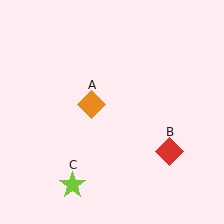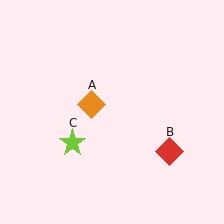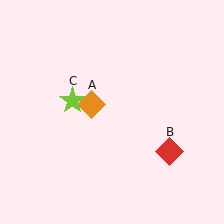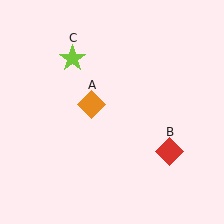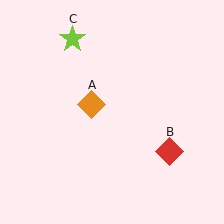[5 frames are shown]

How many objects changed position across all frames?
1 object changed position: lime star (object C).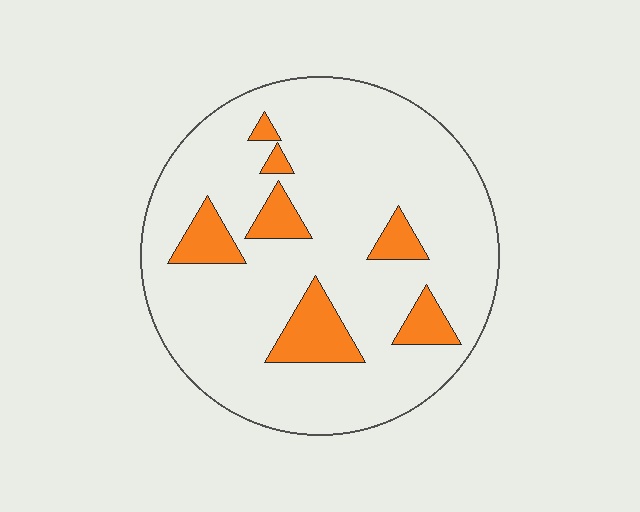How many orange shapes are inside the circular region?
7.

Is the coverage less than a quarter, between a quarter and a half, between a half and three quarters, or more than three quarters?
Less than a quarter.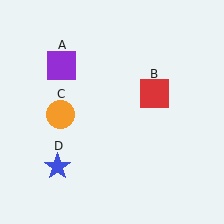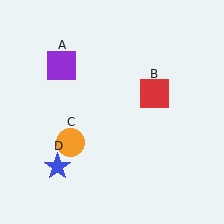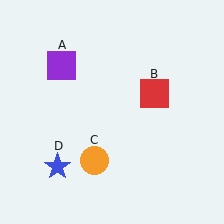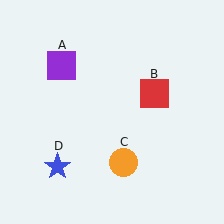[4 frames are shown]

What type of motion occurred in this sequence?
The orange circle (object C) rotated counterclockwise around the center of the scene.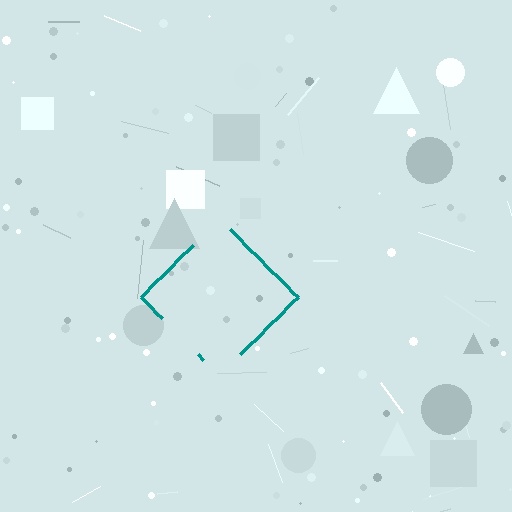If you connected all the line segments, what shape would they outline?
They would outline a diamond.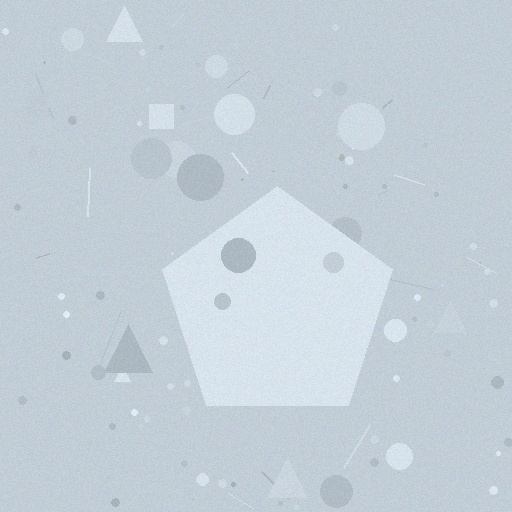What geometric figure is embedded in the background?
A pentagon is embedded in the background.